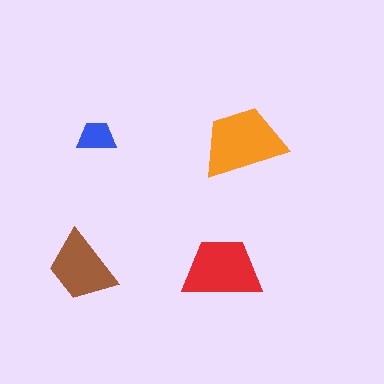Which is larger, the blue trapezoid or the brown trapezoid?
The brown one.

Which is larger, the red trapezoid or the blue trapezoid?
The red one.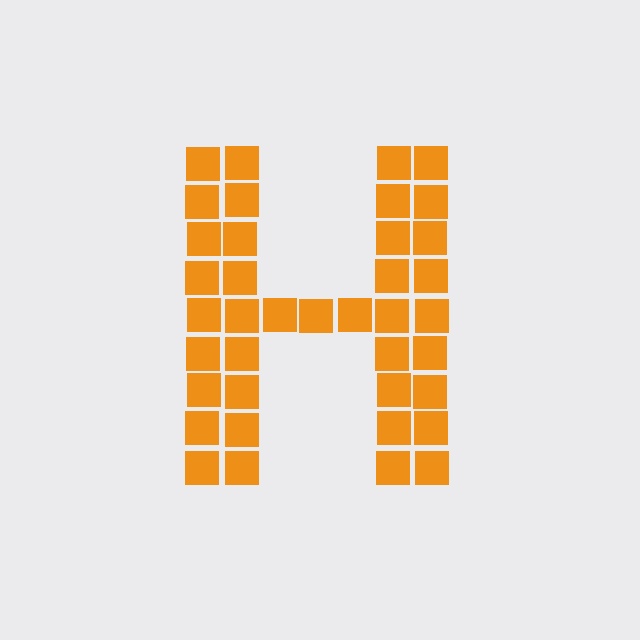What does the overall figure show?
The overall figure shows the letter H.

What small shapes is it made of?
It is made of small squares.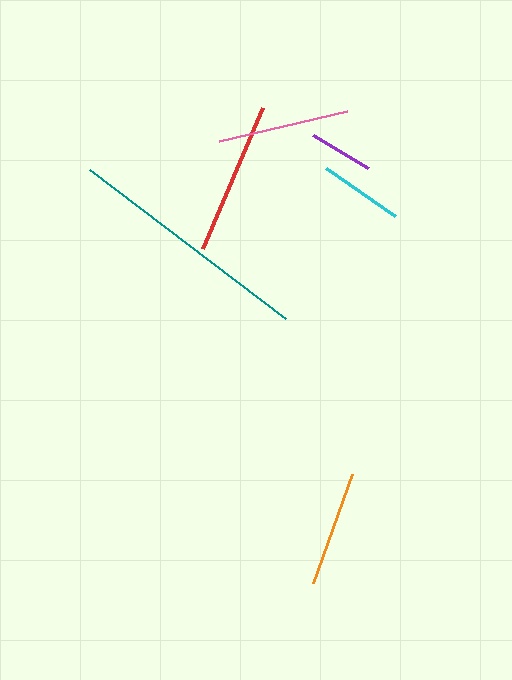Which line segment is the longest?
The teal line is the longest at approximately 246 pixels.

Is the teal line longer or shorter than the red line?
The teal line is longer than the red line.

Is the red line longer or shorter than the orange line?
The red line is longer than the orange line.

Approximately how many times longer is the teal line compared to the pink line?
The teal line is approximately 1.9 times the length of the pink line.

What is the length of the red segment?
The red segment is approximately 154 pixels long.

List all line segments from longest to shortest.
From longest to shortest: teal, red, pink, orange, cyan, purple.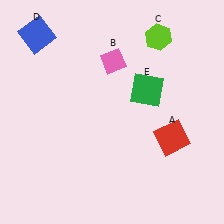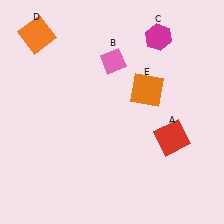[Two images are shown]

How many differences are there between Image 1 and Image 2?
There are 3 differences between the two images.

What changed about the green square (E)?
In Image 1, E is green. In Image 2, it changed to orange.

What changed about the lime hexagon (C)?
In Image 1, C is lime. In Image 2, it changed to magenta.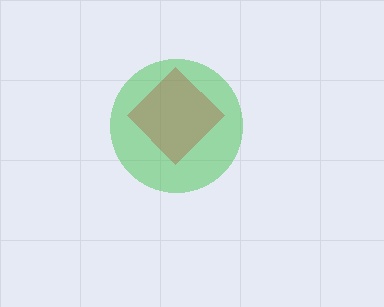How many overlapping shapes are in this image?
There are 2 overlapping shapes in the image.